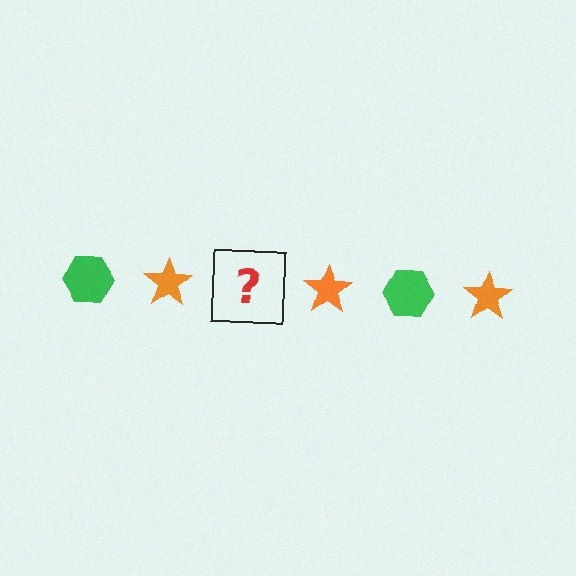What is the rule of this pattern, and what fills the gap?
The rule is that the pattern alternates between green hexagon and orange star. The gap should be filled with a green hexagon.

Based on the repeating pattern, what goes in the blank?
The blank should be a green hexagon.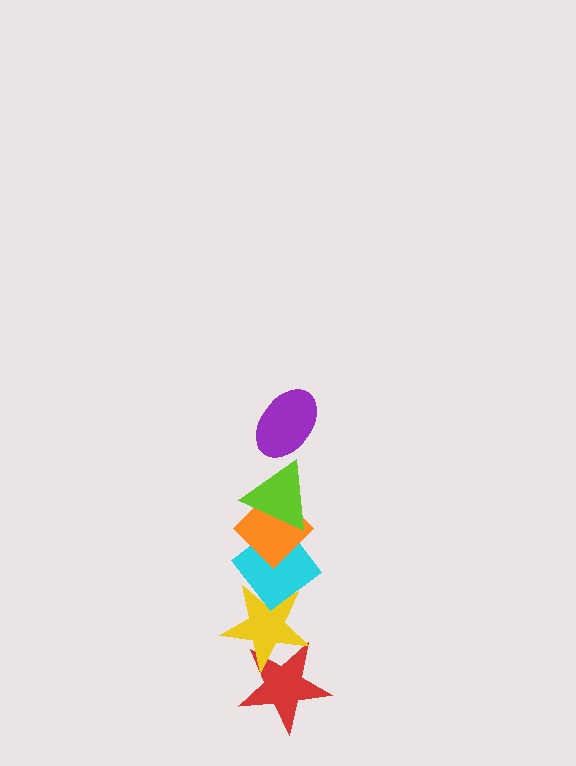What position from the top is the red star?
The red star is 6th from the top.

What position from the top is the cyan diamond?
The cyan diamond is 4th from the top.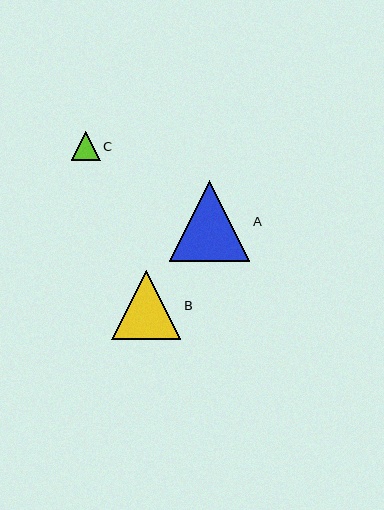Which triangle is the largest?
Triangle A is the largest with a size of approximately 81 pixels.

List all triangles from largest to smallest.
From largest to smallest: A, B, C.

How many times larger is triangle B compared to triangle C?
Triangle B is approximately 2.4 times the size of triangle C.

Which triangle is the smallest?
Triangle C is the smallest with a size of approximately 29 pixels.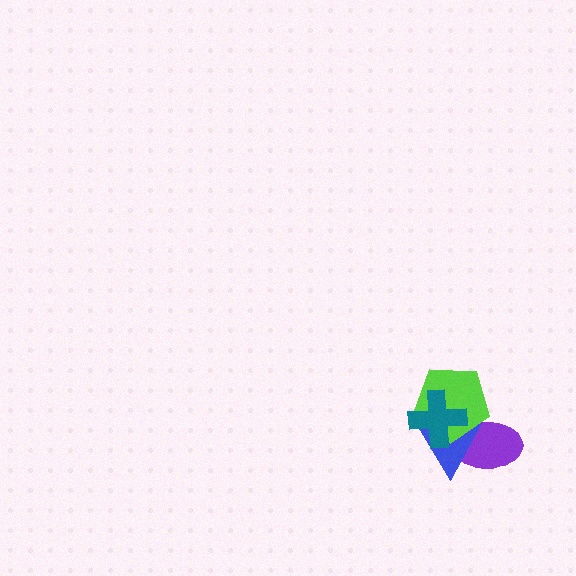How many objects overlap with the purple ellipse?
3 objects overlap with the purple ellipse.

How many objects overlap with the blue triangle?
3 objects overlap with the blue triangle.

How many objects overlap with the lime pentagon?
3 objects overlap with the lime pentagon.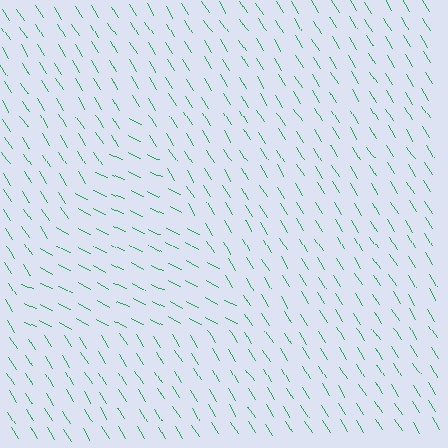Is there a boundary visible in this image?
Yes, there is a texture boundary formed by a change in line orientation.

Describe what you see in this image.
The image is filled with small green line segments. A triangle region in the image has lines oriented differently from the surrounding lines, creating a visible texture boundary.